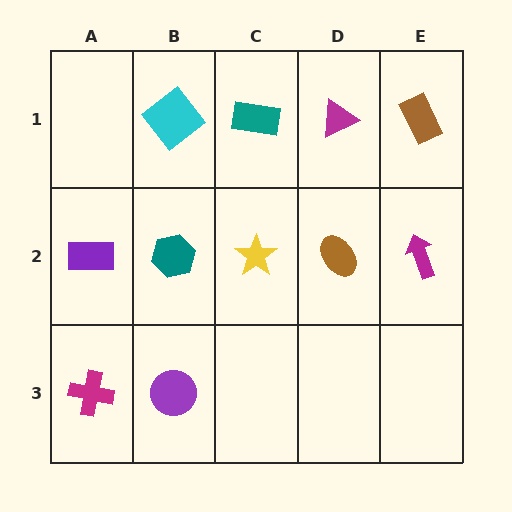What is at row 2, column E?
A magenta arrow.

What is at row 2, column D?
A brown ellipse.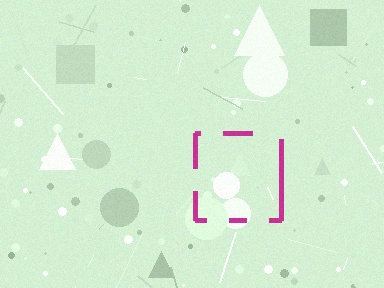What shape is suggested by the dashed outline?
The dashed outline suggests a square.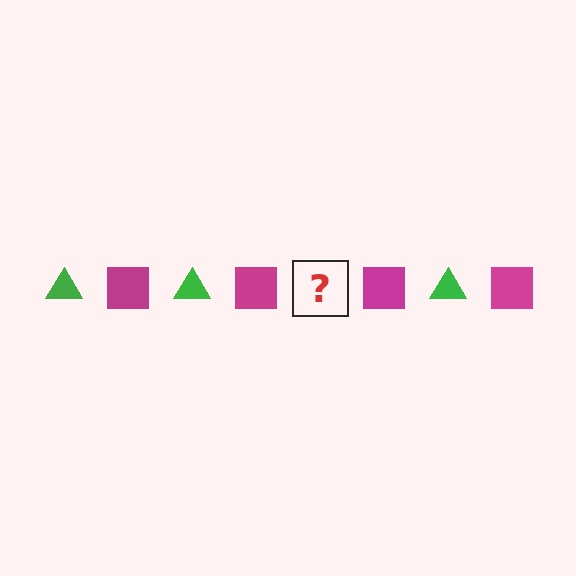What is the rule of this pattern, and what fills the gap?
The rule is that the pattern alternates between green triangle and magenta square. The gap should be filled with a green triangle.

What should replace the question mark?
The question mark should be replaced with a green triangle.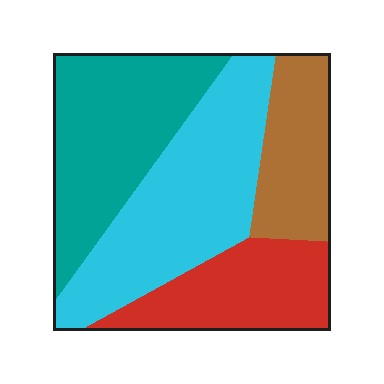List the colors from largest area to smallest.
From largest to smallest: cyan, teal, red, brown.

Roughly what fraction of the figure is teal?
Teal takes up between a sixth and a third of the figure.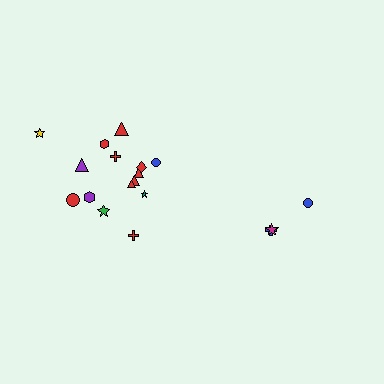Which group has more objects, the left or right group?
The left group.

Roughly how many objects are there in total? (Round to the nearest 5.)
Roughly 20 objects in total.